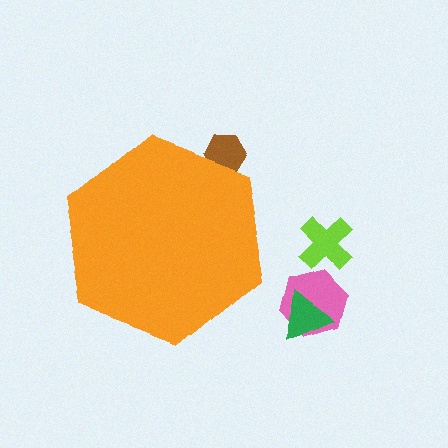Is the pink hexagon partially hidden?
No, the pink hexagon is fully visible.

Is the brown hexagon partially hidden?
Yes, the brown hexagon is partially hidden behind the orange hexagon.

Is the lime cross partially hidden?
No, the lime cross is fully visible.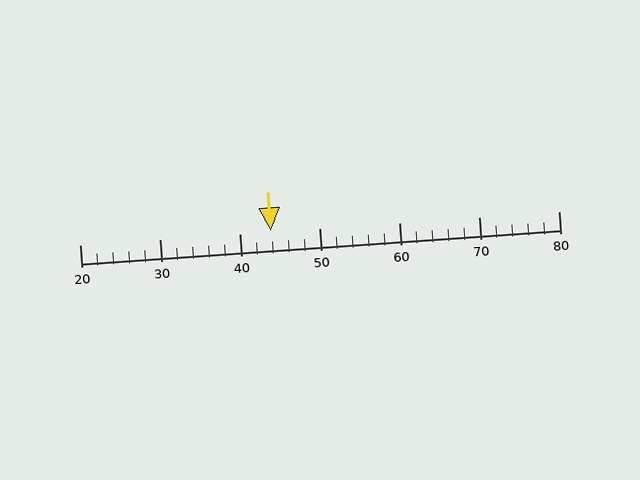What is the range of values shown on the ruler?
The ruler shows values from 20 to 80.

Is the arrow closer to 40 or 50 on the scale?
The arrow is closer to 40.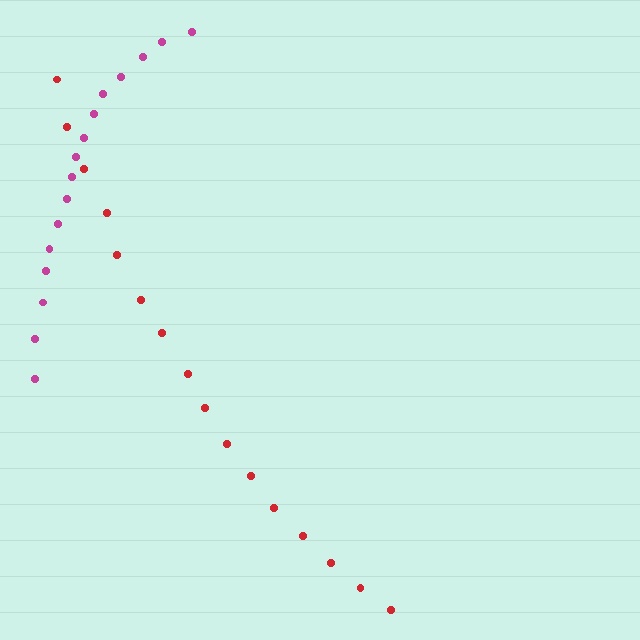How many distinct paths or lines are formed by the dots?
There are 2 distinct paths.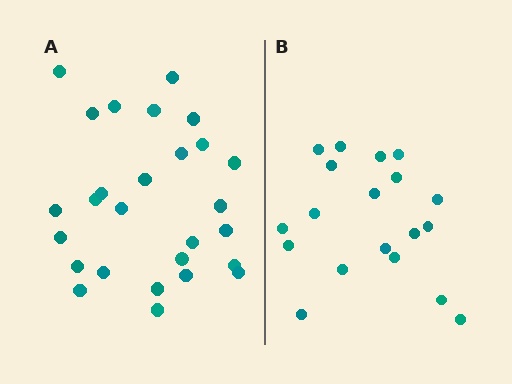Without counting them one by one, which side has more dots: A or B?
Region A (the left region) has more dots.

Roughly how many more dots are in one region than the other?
Region A has roughly 8 or so more dots than region B.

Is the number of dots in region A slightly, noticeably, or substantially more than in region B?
Region A has noticeably more, but not dramatically so. The ratio is roughly 1.4 to 1.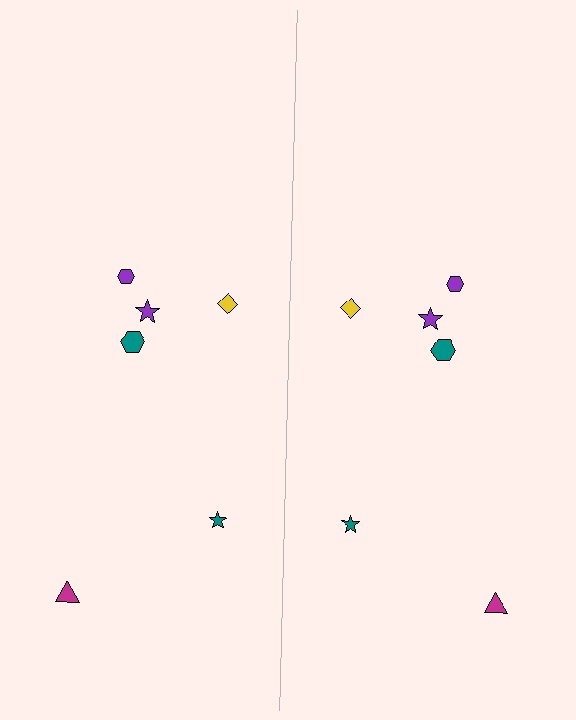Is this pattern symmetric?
Yes, this pattern has bilateral (reflection) symmetry.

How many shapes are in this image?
There are 12 shapes in this image.